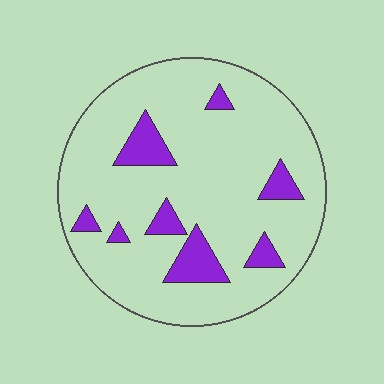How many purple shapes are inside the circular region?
8.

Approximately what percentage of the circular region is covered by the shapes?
Approximately 15%.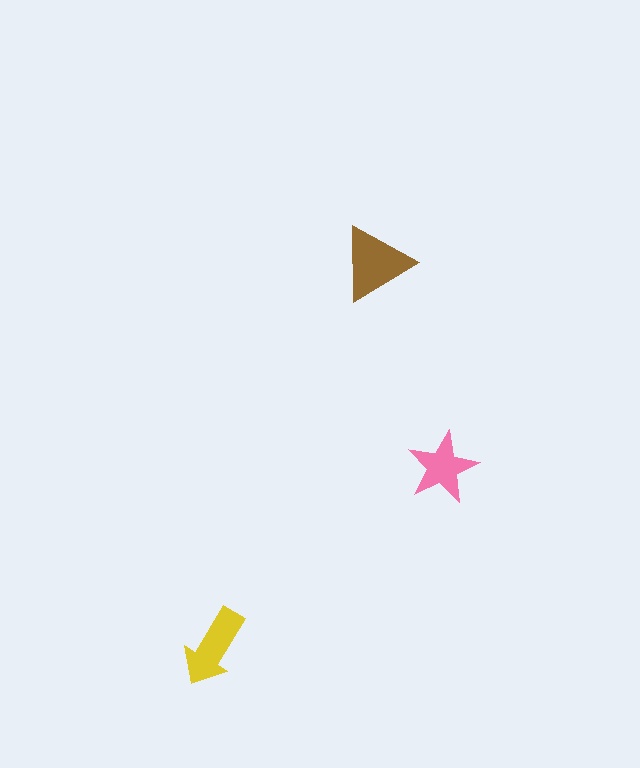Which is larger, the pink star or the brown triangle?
The brown triangle.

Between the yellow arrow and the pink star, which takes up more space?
The yellow arrow.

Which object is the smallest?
The pink star.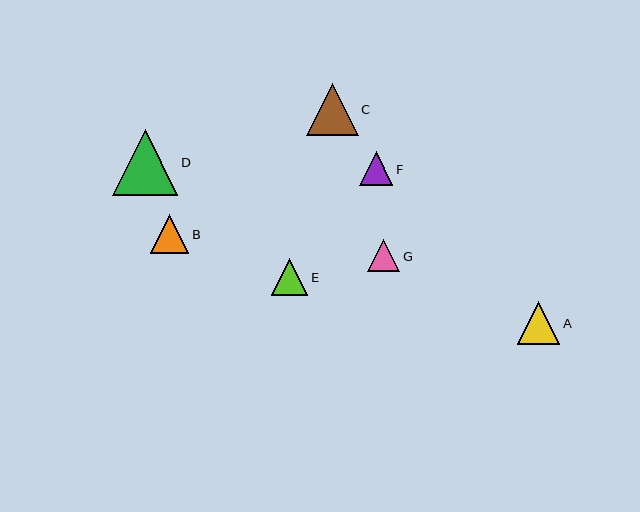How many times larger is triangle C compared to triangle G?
Triangle C is approximately 1.6 times the size of triangle G.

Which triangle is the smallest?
Triangle G is the smallest with a size of approximately 33 pixels.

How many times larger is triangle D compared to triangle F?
Triangle D is approximately 2.0 times the size of triangle F.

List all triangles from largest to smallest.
From largest to smallest: D, C, A, B, E, F, G.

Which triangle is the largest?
Triangle D is the largest with a size of approximately 65 pixels.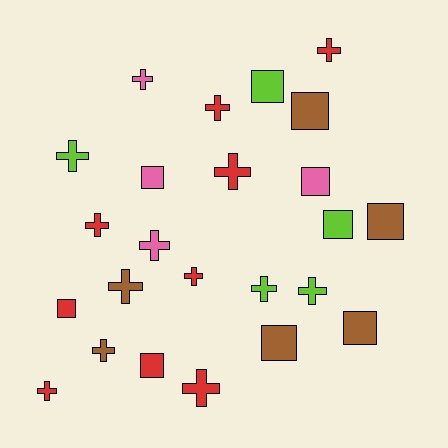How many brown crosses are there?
There are 2 brown crosses.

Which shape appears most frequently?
Cross, with 14 objects.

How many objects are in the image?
There are 24 objects.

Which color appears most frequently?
Red, with 9 objects.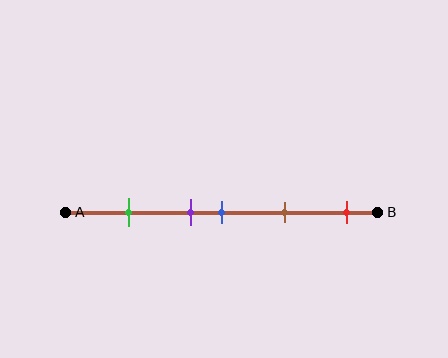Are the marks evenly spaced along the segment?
No, the marks are not evenly spaced.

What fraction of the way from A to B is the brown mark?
The brown mark is approximately 70% (0.7) of the way from A to B.